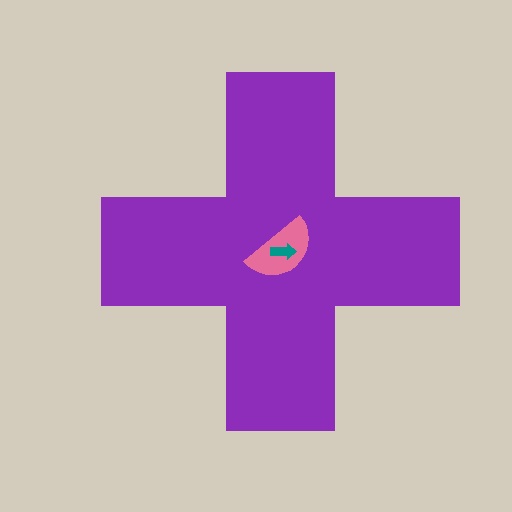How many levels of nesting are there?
3.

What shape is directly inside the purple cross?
The pink semicircle.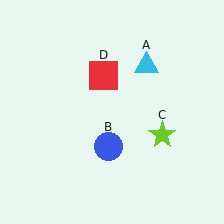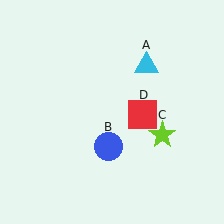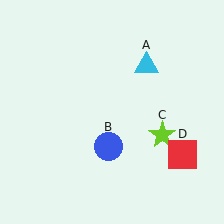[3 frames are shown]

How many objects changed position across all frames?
1 object changed position: red square (object D).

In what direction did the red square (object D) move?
The red square (object D) moved down and to the right.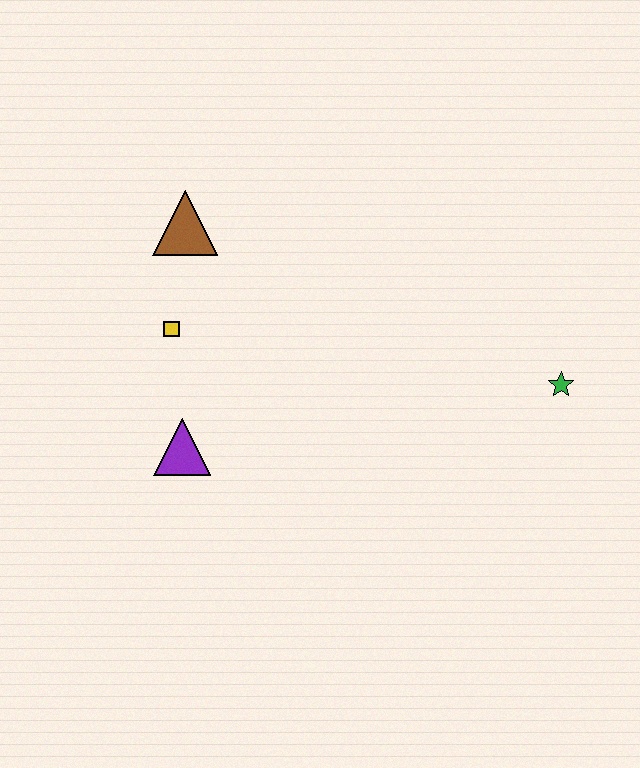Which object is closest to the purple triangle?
The yellow square is closest to the purple triangle.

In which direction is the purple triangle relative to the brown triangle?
The purple triangle is below the brown triangle.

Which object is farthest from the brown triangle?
The green star is farthest from the brown triangle.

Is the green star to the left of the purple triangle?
No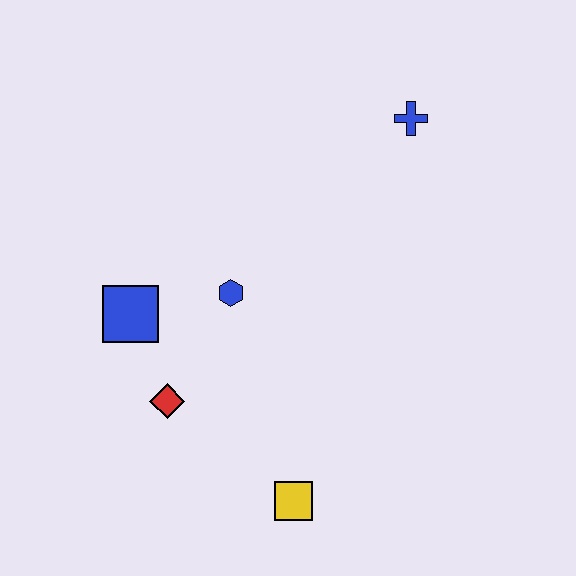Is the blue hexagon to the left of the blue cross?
Yes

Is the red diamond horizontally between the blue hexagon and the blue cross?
No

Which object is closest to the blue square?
The red diamond is closest to the blue square.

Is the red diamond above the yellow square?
Yes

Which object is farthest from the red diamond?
The blue cross is farthest from the red diamond.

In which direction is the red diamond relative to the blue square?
The red diamond is below the blue square.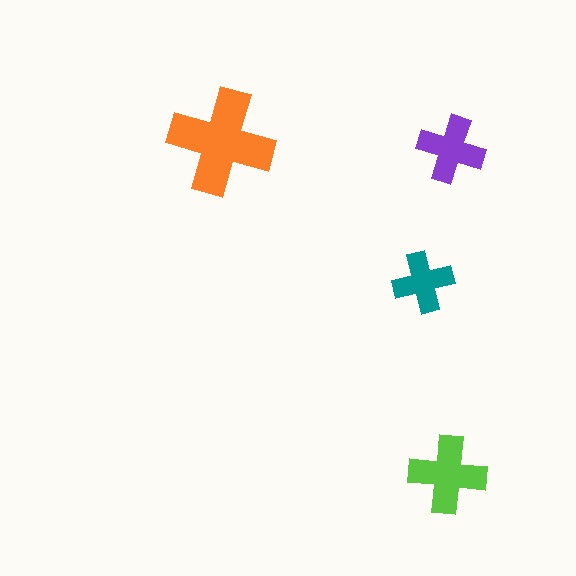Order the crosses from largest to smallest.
the orange one, the lime one, the purple one, the teal one.